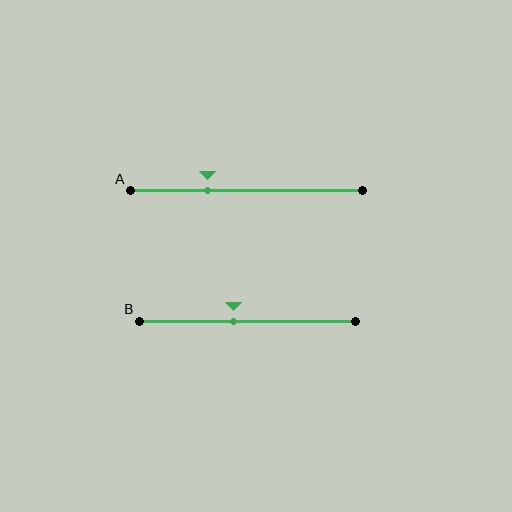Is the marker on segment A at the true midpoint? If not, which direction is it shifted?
No, the marker on segment A is shifted to the left by about 17% of the segment length.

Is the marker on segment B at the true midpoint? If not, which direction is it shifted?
No, the marker on segment B is shifted to the left by about 6% of the segment length.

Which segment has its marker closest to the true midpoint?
Segment B has its marker closest to the true midpoint.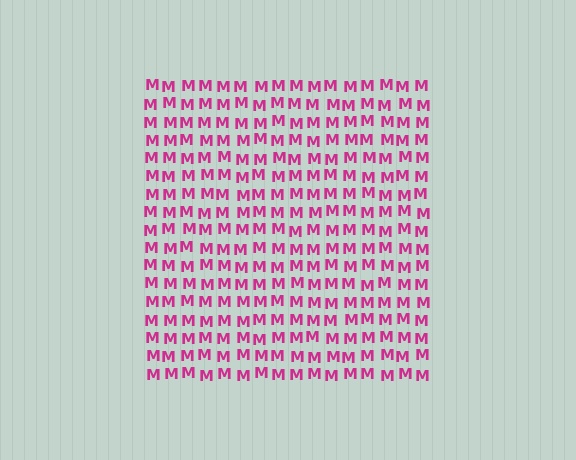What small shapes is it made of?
It is made of small letter M's.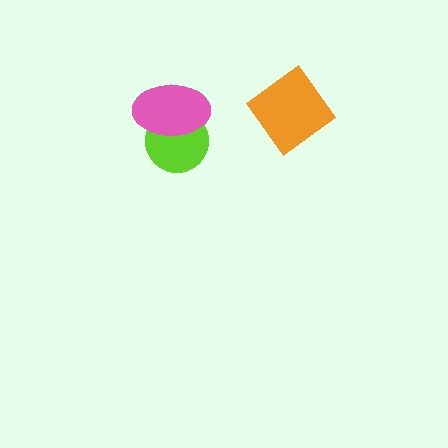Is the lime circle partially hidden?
Yes, it is partially covered by another shape.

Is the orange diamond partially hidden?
No, no other shape covers it.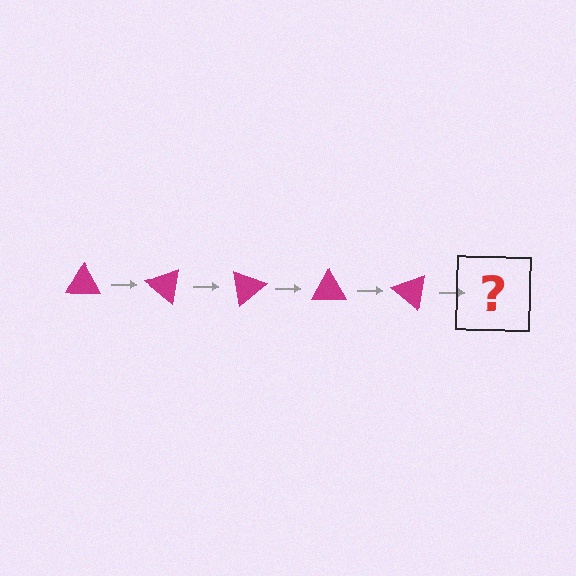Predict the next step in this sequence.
The next step is a magenta triangle rotated 200 degrees.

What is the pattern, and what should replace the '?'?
The pattern is that the triangle rotates 40 degrees each step. The '?' should be a magenta triangle rotated 200 degrees.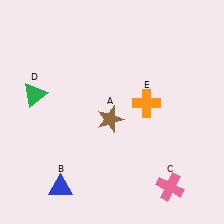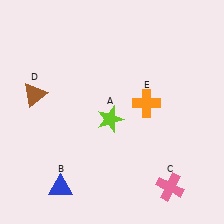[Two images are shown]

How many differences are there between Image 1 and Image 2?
There are 2 differences between the two images.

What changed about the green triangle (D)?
In Image 1, D is green. In Image 2, it changed to brown.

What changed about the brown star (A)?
In Image 1, A is brown. In Image 2, it changed to lime.